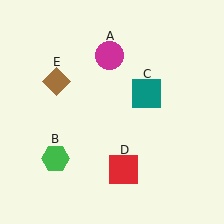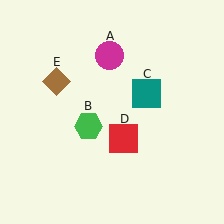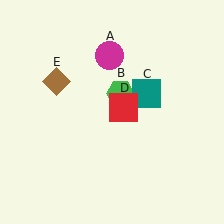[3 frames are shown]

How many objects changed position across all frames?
2 objects changed position: green hexagon (object B), red square (object D).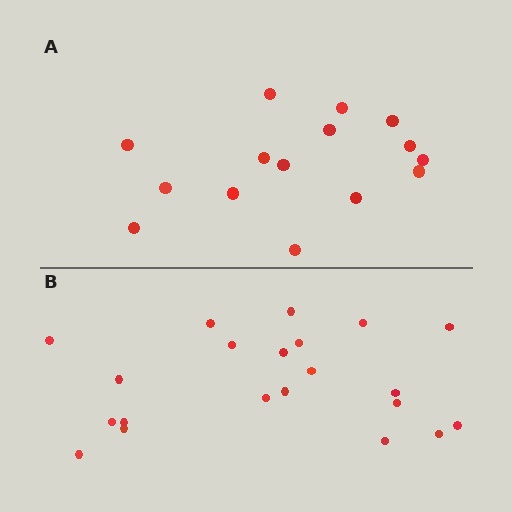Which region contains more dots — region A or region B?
Region B (the bottom region) has more dots.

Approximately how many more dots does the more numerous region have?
Region B has about 6 more dots than region A.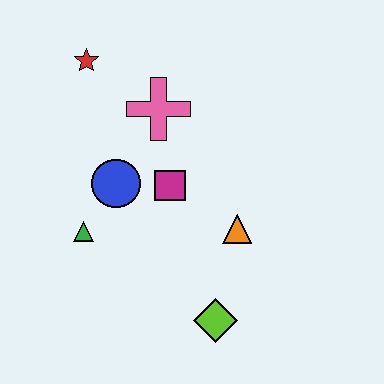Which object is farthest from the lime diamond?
The red star is farthest from the lime diamond.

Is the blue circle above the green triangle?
Yes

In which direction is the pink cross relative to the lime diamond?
The pink cross is above the lime diamond.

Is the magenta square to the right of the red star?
Yes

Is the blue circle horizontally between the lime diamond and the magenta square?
No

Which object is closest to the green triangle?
The blue circle is closest to the green triangle.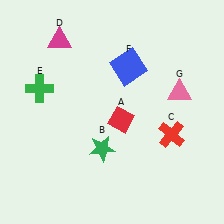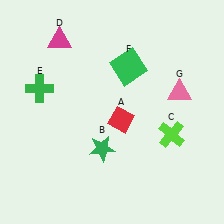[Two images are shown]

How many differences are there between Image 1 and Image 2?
There are 2 differences between the two images.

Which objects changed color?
C changed from red to lime. F changed from blue to green.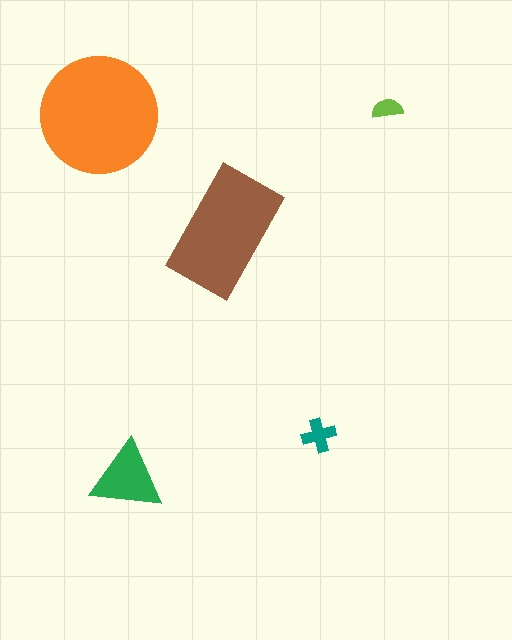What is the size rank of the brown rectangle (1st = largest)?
2nd.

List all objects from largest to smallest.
The orange circle, the brown rectangle, the green triangle, the teal cross, the lime semicircle.